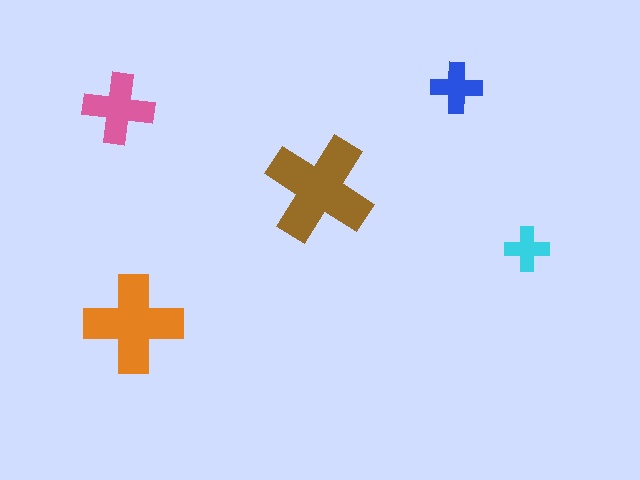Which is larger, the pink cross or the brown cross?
The brown one.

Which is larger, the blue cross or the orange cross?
The orange one.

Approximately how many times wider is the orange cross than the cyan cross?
About 2 times wider.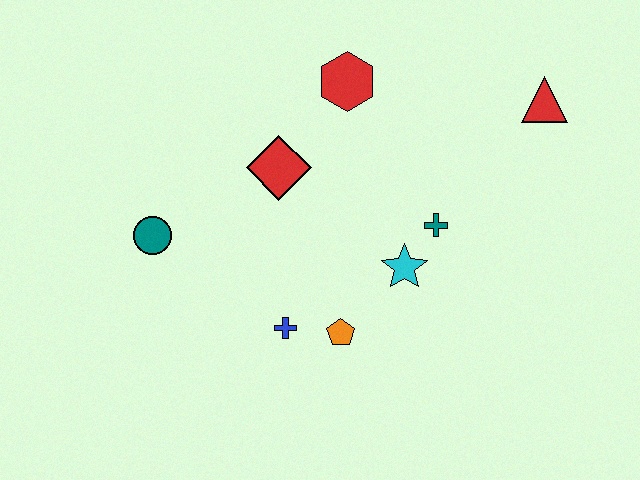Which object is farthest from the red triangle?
The teal circle is farthest from the red triangle.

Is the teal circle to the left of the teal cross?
Yes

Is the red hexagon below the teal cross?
No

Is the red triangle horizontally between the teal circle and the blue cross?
No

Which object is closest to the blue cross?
The orange pentagon is closest to the blue cross.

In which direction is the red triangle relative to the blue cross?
The red triangle is to the right of the blue cross.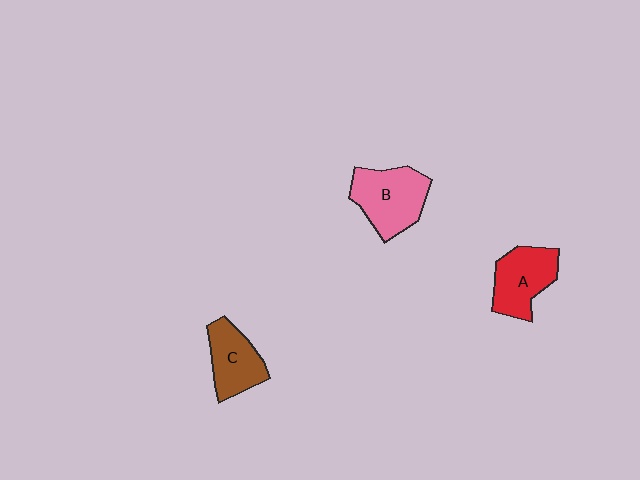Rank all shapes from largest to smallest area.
From largest to smallest: B (pink), A (red), C (brown).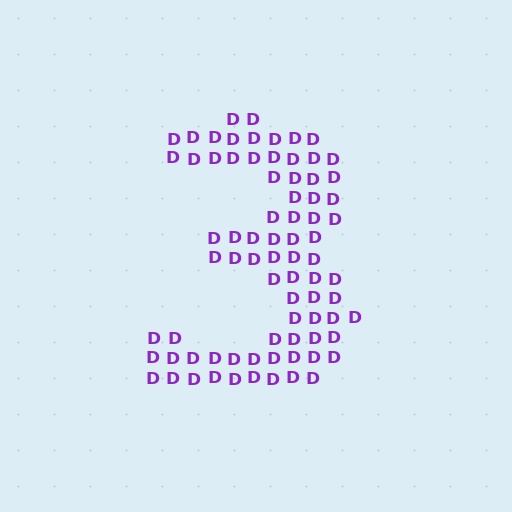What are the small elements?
The small elements are letter D's.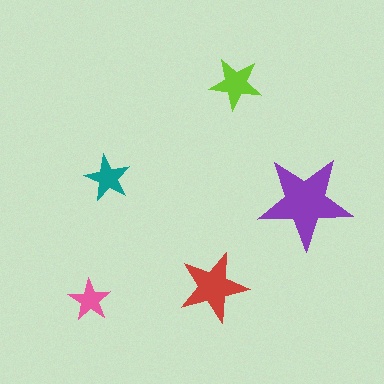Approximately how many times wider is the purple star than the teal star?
About 2 times wider.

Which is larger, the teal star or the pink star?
The teal one.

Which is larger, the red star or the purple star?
The purple one.